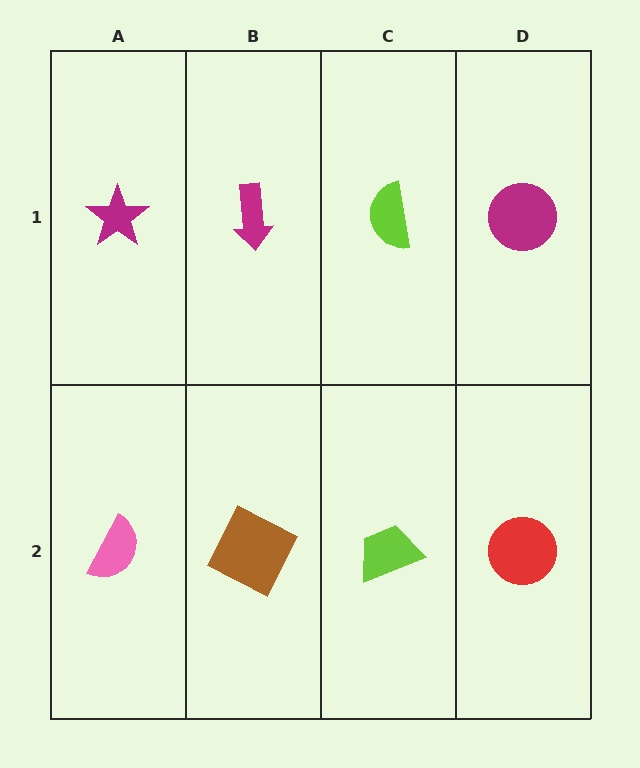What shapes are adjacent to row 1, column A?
A pink semicircle (row 2, column A), a magenta arrow (row 1, column B).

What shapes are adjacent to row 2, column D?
A magenta circle (row 1, column D), a lime trapezoid (row 2, column C).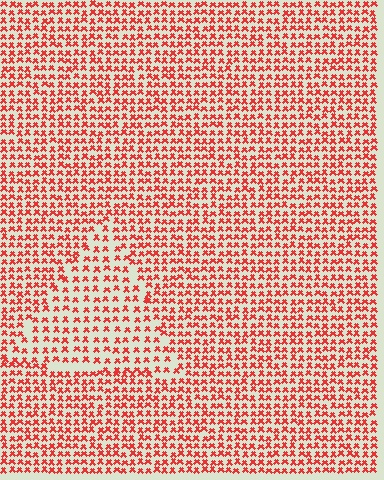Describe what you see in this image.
The image contains small red elements arranged at two different densities. A triangle-shaped region is visible where the elements are less densely packed than the surrounding area.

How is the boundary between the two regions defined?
The boundary is defined by a change in element density (approximately 1.6x ratio). All elements are the same color, size, and shape.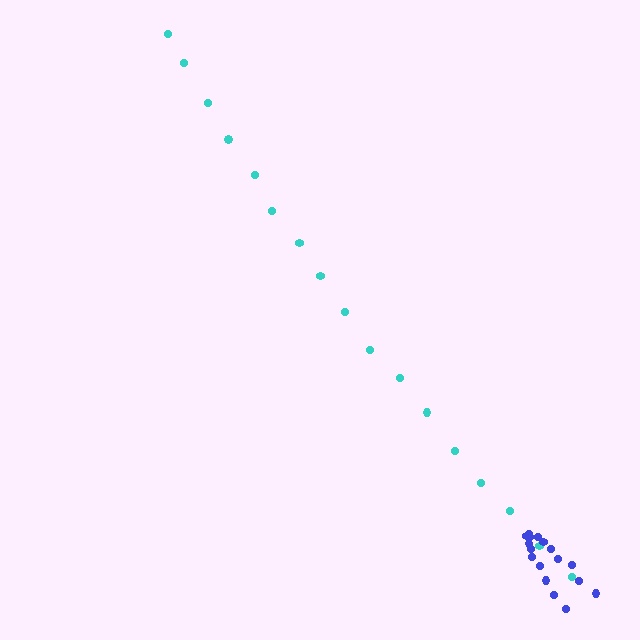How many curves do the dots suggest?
There are 2 distinct paths.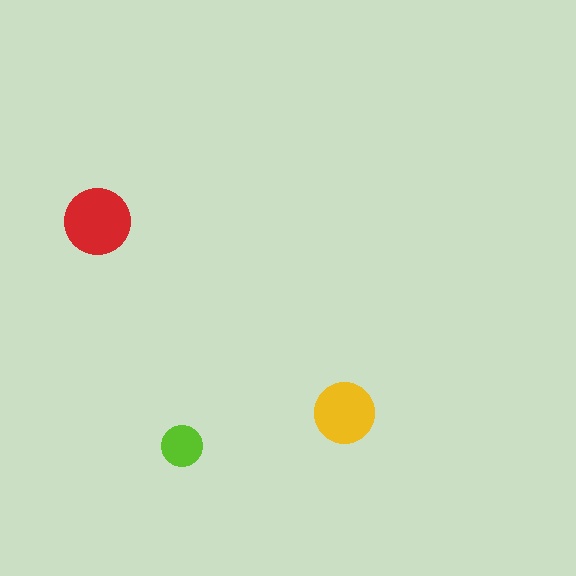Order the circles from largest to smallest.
the red one, the yellow one, the lime one.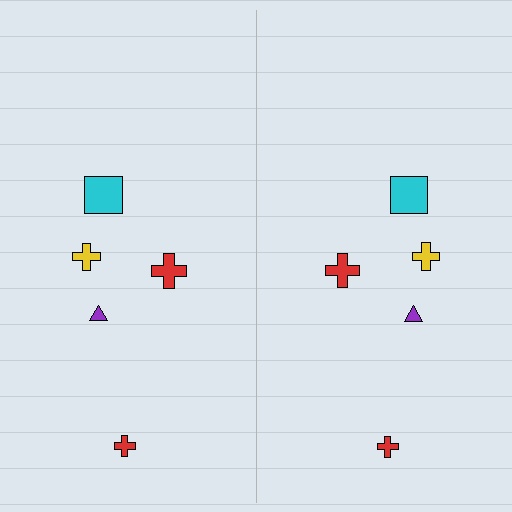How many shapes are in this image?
There are 10 shapes in this image.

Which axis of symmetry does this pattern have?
The pattern has a vertical axis of symmetry running through the center of the image.